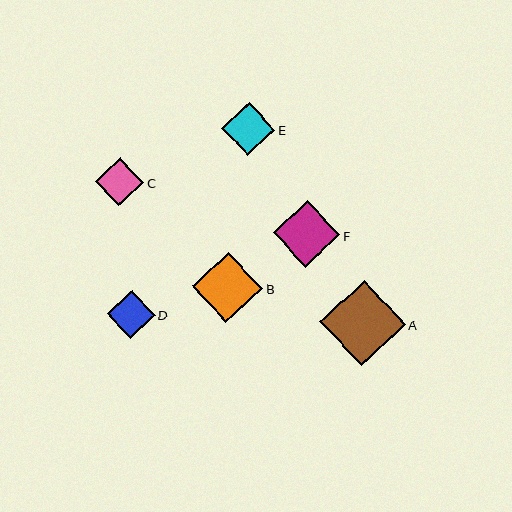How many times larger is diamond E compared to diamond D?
Diamond E is approximately 1.1 times the size of diamond D.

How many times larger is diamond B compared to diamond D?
Diamond B is approximately 1.5 times the size of diamond D.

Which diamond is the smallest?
Diamond D is the smallest with a size of approximately 48 pixels.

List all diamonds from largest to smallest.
From largest to smallest: A, B, F, E, C, D.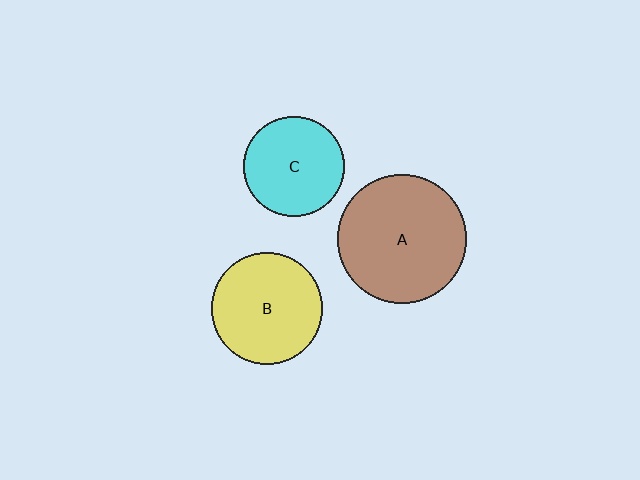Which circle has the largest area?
Circle A (brown).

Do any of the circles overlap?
No, none of the circles overlap.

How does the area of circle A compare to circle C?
Approximately 1.6 times.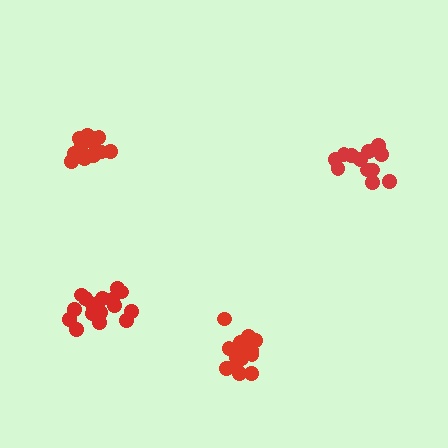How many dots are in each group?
Group 1: 17 dots, Group 2: 12 dots, Group 3: 14 dots, Group 4: 18 dots (61 total).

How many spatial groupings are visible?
There are 4 spatial groupings.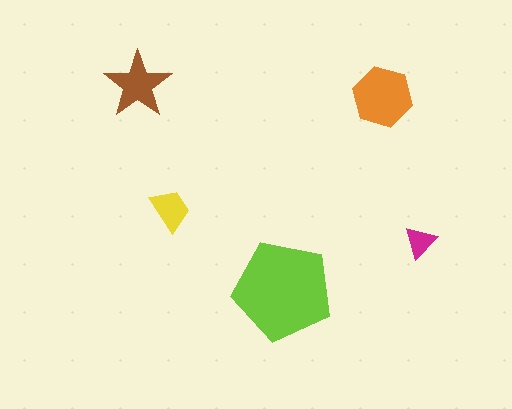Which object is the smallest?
The magenta triangle.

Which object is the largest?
The lime pentagon.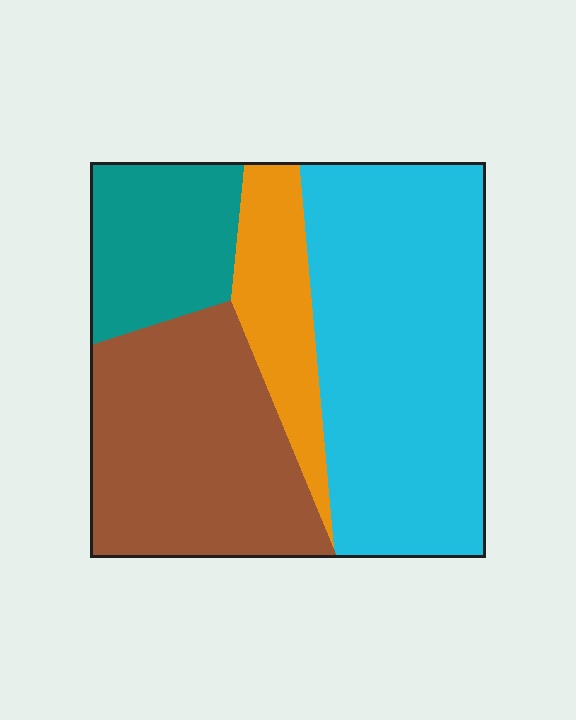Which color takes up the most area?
Cyan, at roughly 45%.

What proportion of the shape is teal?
Teal covers about 15% of the shape.